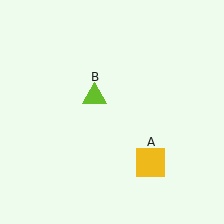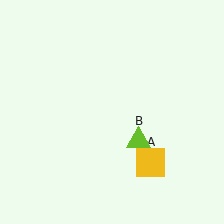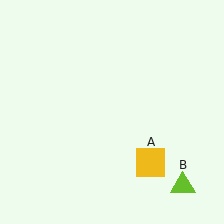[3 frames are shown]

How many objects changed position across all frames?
1 object changed position: lime triangle (object B).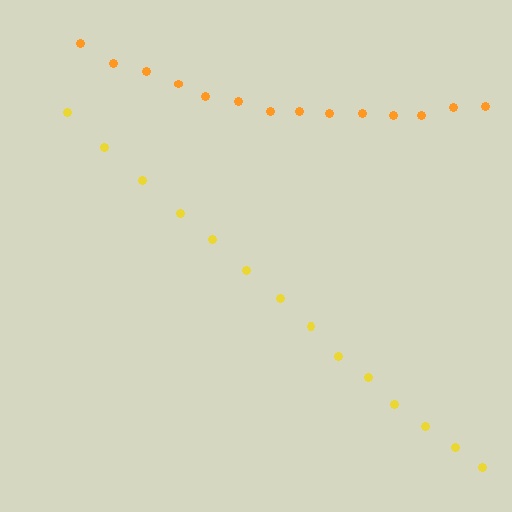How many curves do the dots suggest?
There are 2 distinct paths.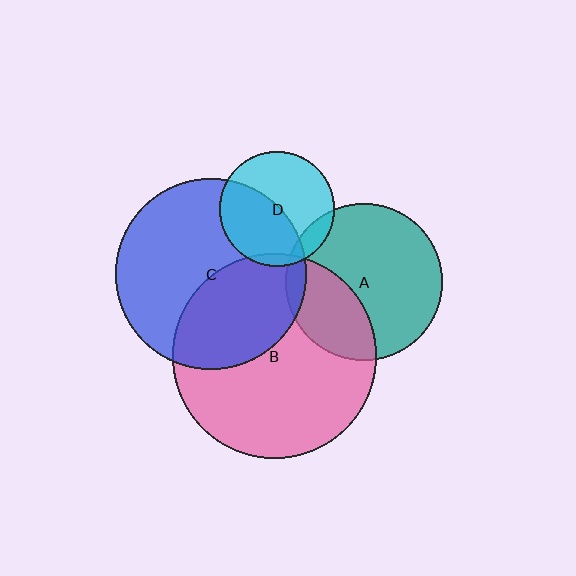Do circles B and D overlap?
Yes.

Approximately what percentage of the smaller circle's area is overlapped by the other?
Approximately 5%.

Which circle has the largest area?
Circle B (pink).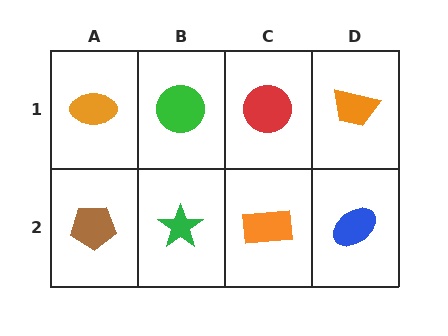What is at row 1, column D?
An orange trapezoid.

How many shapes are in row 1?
4 shapes.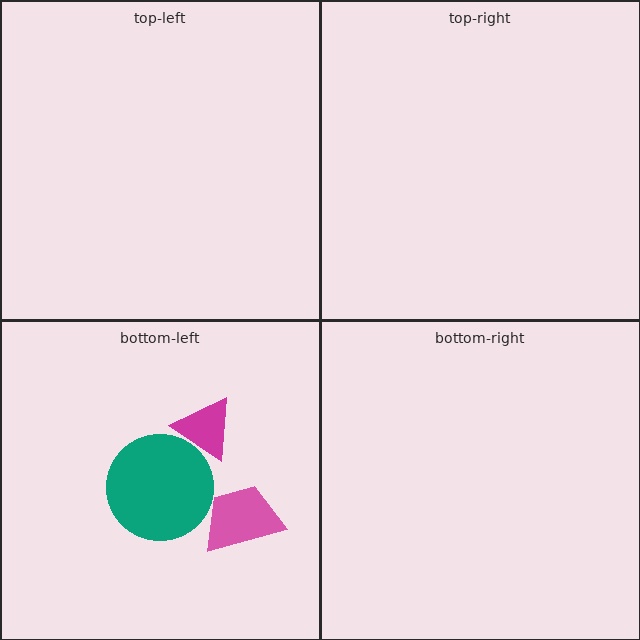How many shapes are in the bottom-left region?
3.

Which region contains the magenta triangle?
The bottom-left region.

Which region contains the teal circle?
The bottom-left region.